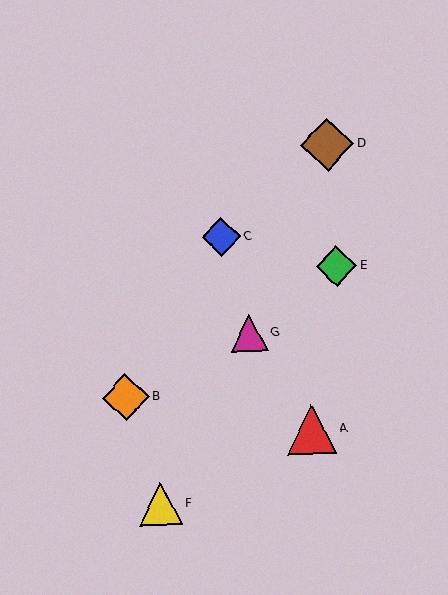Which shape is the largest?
The brown diamond (labeled D) is the largest.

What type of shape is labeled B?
Shape B is an orange diamond.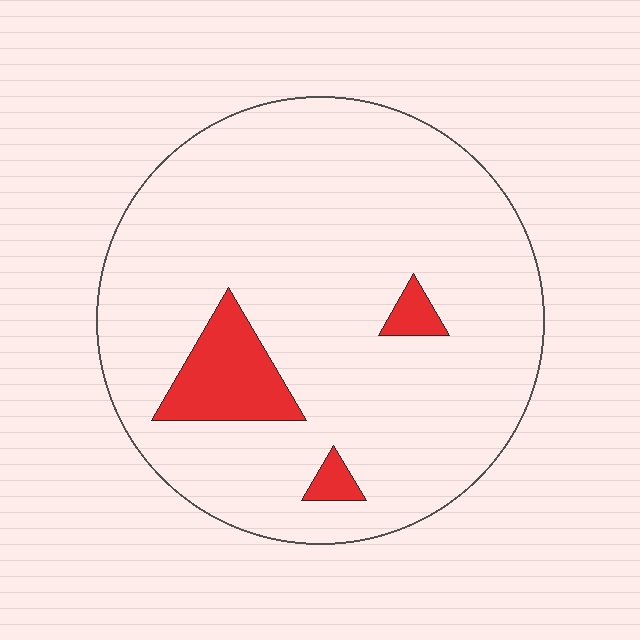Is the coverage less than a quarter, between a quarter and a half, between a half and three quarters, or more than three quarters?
Less than a quarter.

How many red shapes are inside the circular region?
3.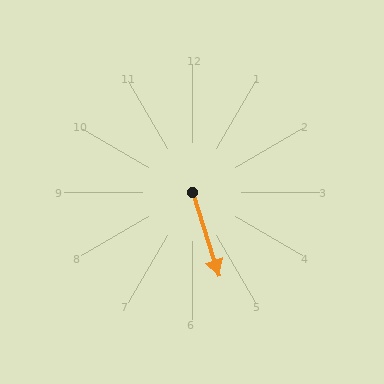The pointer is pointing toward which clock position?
Roughly 5 o'clock.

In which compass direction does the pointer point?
South.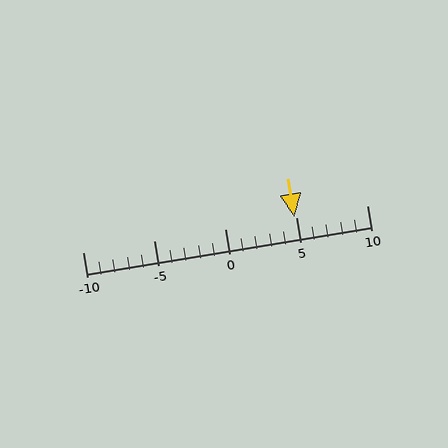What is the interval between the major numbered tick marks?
The major tick marks are spaced 5 units apart.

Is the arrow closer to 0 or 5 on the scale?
The arrow is closer to 5.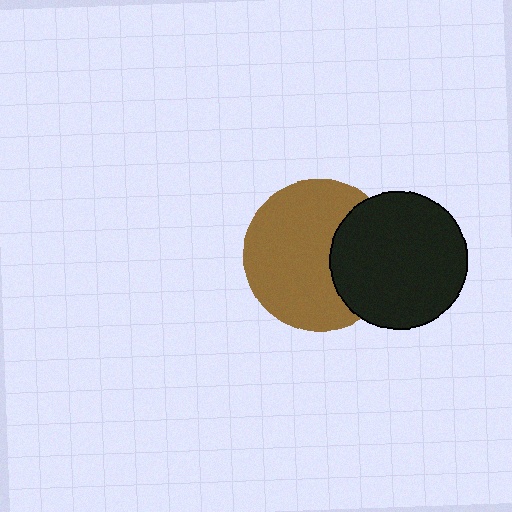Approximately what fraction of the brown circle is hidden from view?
Roughly 31% of the brown circle is hidden behind the black circle.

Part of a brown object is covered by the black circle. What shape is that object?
It is a circle.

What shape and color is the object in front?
The object in front is a black circle.